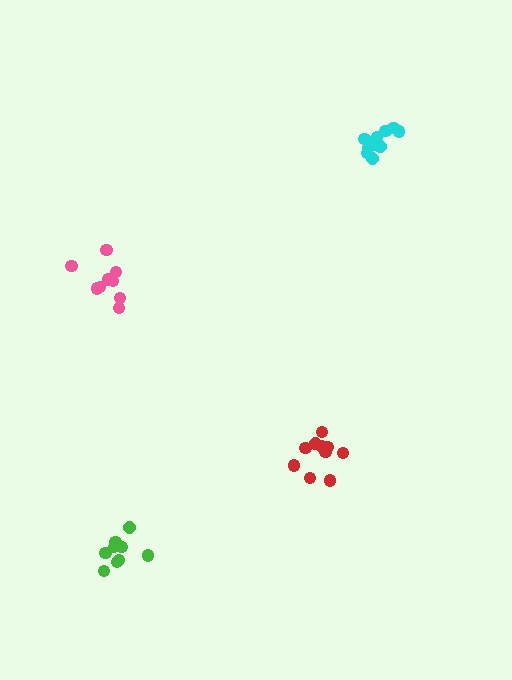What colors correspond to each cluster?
The clusters are colored: pink, green, cyan, red.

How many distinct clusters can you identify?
There are 4 distinct clusters.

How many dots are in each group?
Group 1: 9 dots, Group 2: 9 dots, Group 3: 12 dots, Group 4: 10 dots (40 total).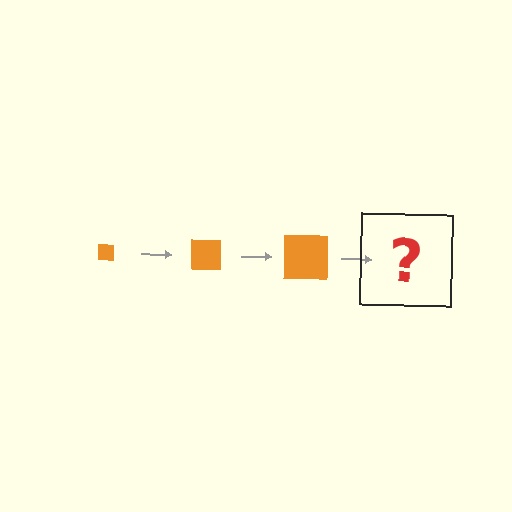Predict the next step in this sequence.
The next step is an orange square, larger than the previous one.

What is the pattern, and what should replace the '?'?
The pattern is that the square gets progressively larger each step. The '?' should be an orange square, larger than the previous one.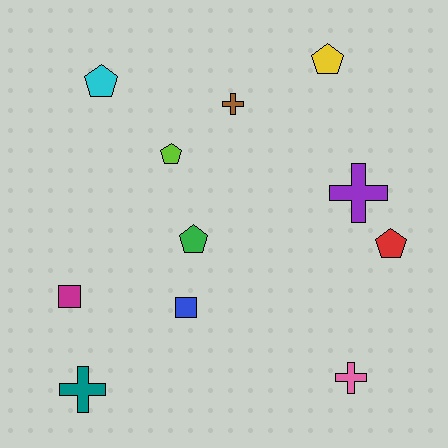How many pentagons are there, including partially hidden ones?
There are 5 pentagons.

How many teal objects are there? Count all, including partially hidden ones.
There is 1 teal object.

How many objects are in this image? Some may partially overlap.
There are 11 objects.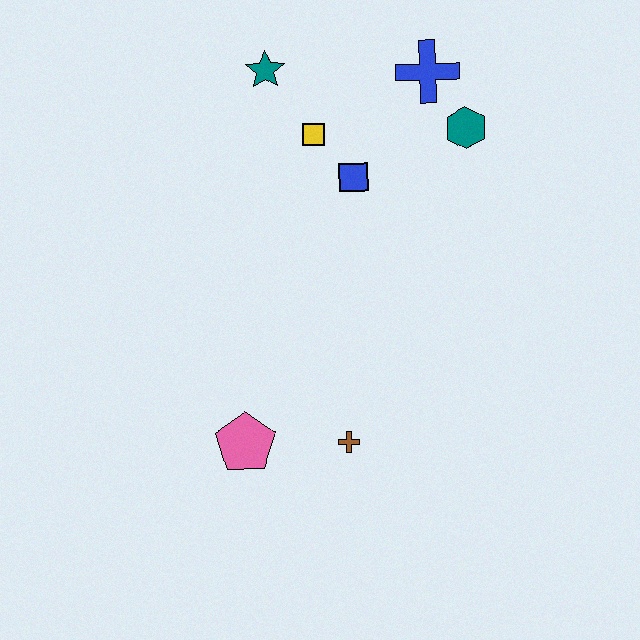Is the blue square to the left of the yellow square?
No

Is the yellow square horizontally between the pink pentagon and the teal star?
No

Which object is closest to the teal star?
The yellow square is closest to the teal star.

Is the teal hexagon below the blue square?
No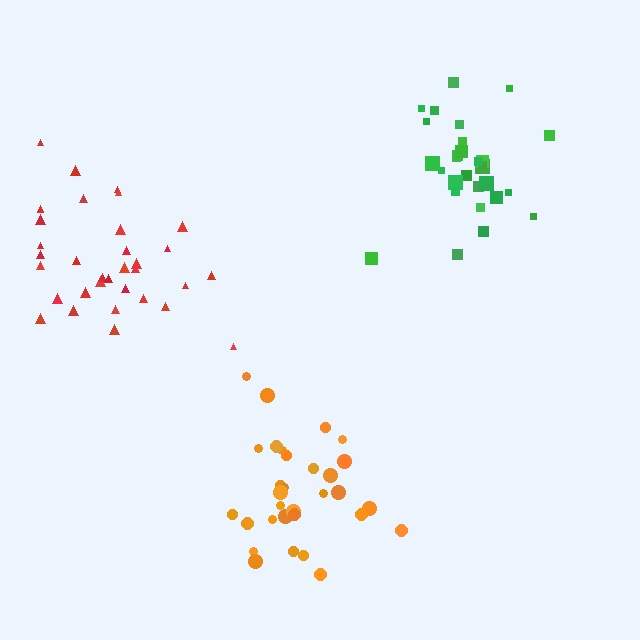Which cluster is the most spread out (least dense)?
Red.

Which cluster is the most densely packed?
Green.